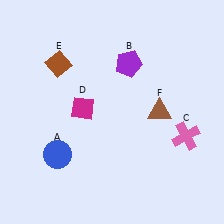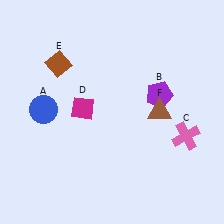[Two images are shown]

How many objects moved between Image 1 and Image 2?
2 objects moved between the two images.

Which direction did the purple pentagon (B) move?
The purple pentagon (B) moved down.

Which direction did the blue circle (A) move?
The blue circle (A) moved up.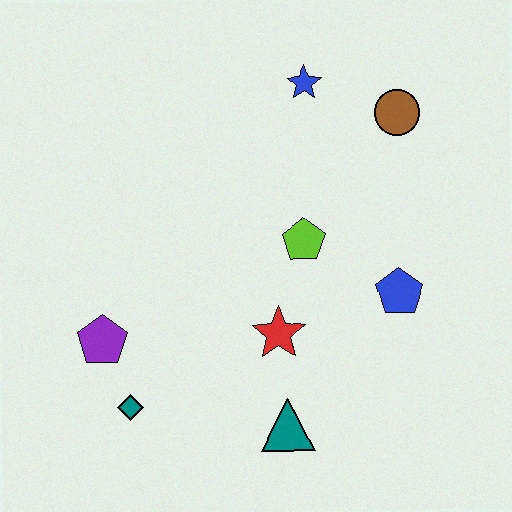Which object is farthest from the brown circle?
The teal diamond is farthest from the brown circle.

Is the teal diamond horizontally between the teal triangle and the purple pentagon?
Yes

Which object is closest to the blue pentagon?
The lime pentagon is closest to the blue pentagon.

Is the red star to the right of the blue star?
No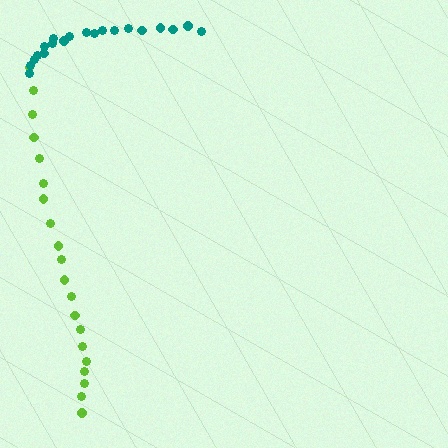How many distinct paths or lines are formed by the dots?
There are 2 distinct paths.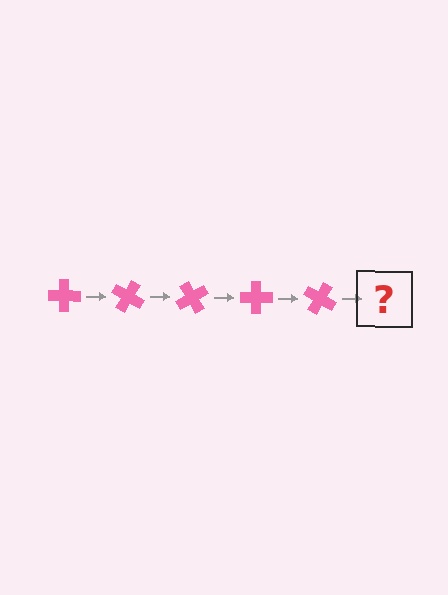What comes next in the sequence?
The next element should be a pink cross rotated 150 degrees.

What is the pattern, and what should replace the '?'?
The pattern is that the cross rotates 30 degrees each step. The '?' should be a pink cross rotated 150 degrees.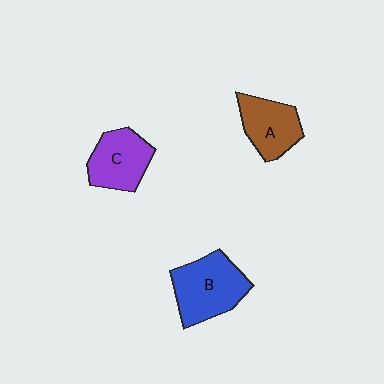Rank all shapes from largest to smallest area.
From largest to smallest: B (blue), C (purple), A (brown).